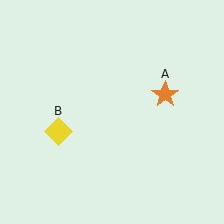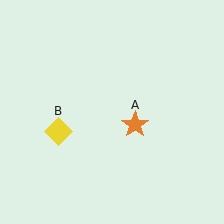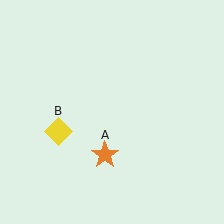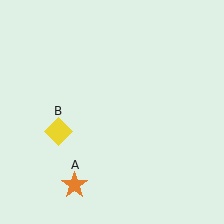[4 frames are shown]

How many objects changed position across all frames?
1 object changed position: orange star (object A).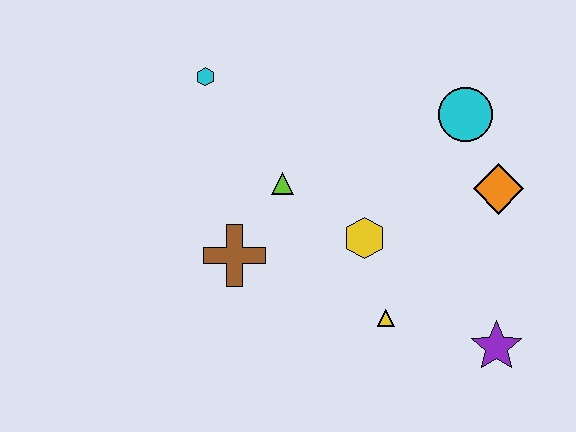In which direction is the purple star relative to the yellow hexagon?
The purple star is to the right of the yellow hexagon.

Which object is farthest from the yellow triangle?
The cyan hexagon is farthest from the yellow triangle.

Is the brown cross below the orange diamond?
Yes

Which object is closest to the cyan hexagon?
The lime triangle is closest to the cyan hexagon.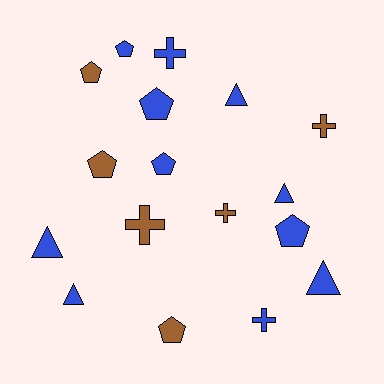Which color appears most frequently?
Blue, with 11 objects.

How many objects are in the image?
There are 17 objects.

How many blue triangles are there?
There are 5 blue triangles.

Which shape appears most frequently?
Pentagon, with 7 objects.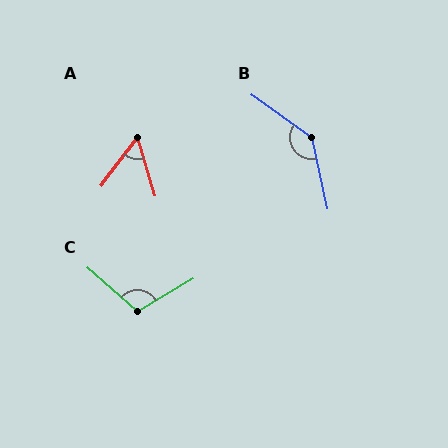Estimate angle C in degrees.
Approximately 109 degrees.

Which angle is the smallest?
A, at approximately 53 degrees.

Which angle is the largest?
B, at approximately 138 degrees.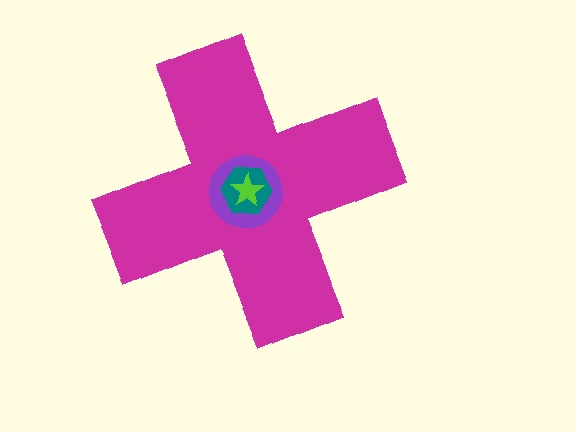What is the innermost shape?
The lime star.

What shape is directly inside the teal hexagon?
The lime star.